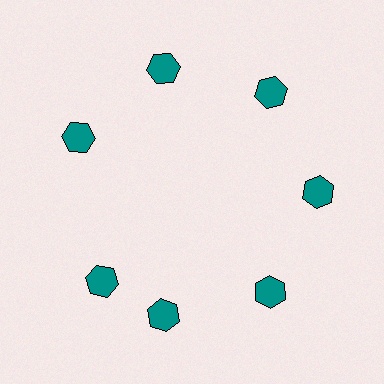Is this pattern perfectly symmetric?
No. The 7 teal hexagons are arranged in a ring, but one element near the 8 o'clock position is rotated out of alignment along the ring, breaking the 7-fold rotational symmetry.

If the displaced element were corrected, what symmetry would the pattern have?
It would have 7-fold rotational symmetry — the pattern would map onto itself every 51 degrees.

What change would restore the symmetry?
The symmetry would be restored by rotating it back into even spacing with its neighbors so that all 7 hexagons sit at equal angles and equal distance from the center.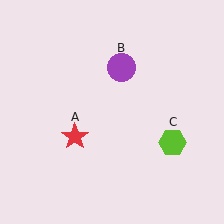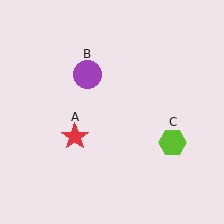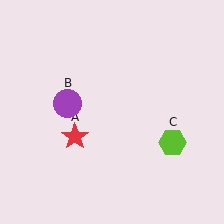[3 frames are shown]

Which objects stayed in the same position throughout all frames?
Red star (object A) and lime hexagon (object C) remained stationary.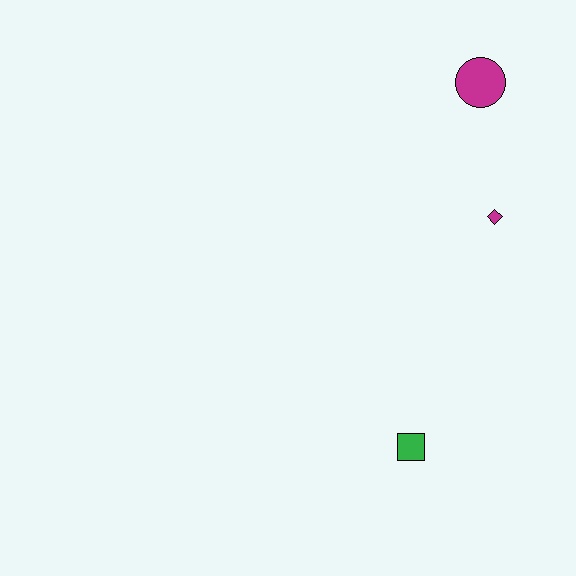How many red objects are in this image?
There are no red objects.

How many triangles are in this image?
There are no triangles.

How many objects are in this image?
There are 3 objects.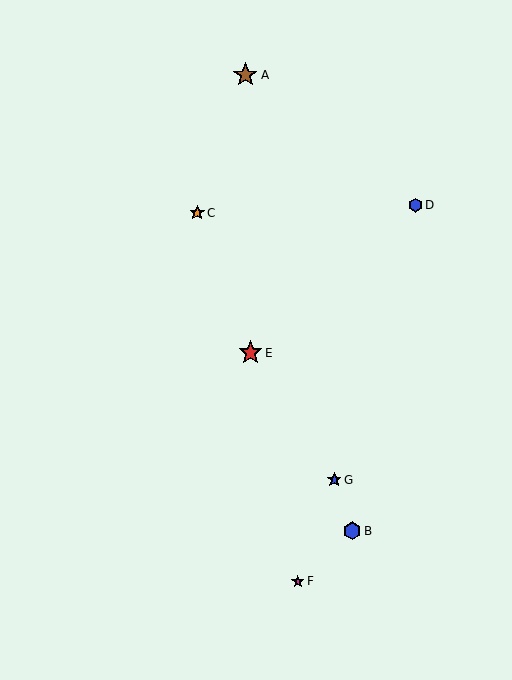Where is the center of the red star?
The center of the red star is at (251, 353).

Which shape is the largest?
The brown star (labeled A) is the largest.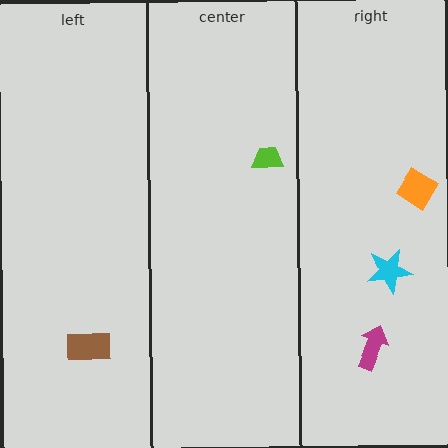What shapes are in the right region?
The magenta arrow, the cyan star, the orange diamond.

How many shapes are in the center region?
1.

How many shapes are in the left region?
1.